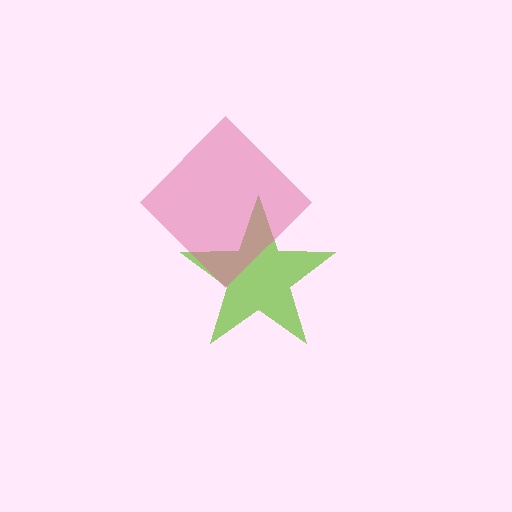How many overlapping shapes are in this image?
There are 2 overlapping shapes in the image.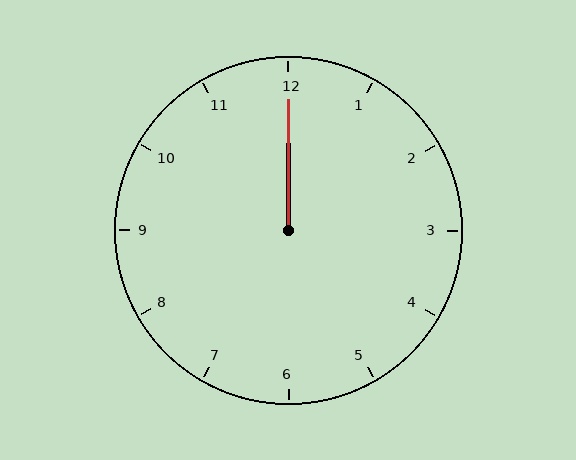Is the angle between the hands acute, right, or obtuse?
It is acute.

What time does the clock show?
12:00.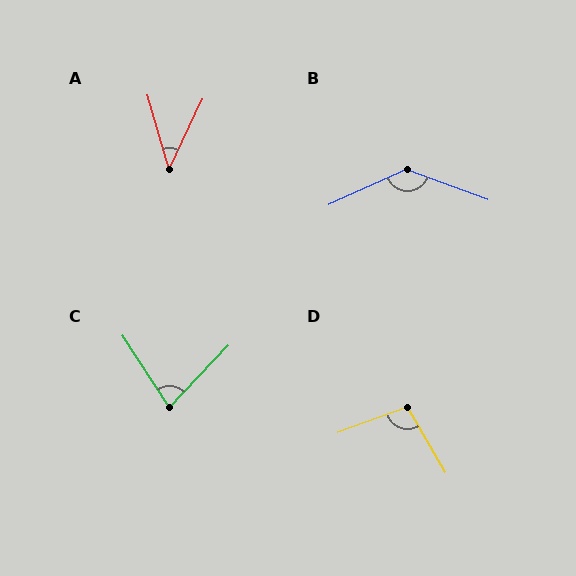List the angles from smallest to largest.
A (41°), C (76°), D (100°), B (135°).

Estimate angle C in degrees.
Approximately 76 degrees.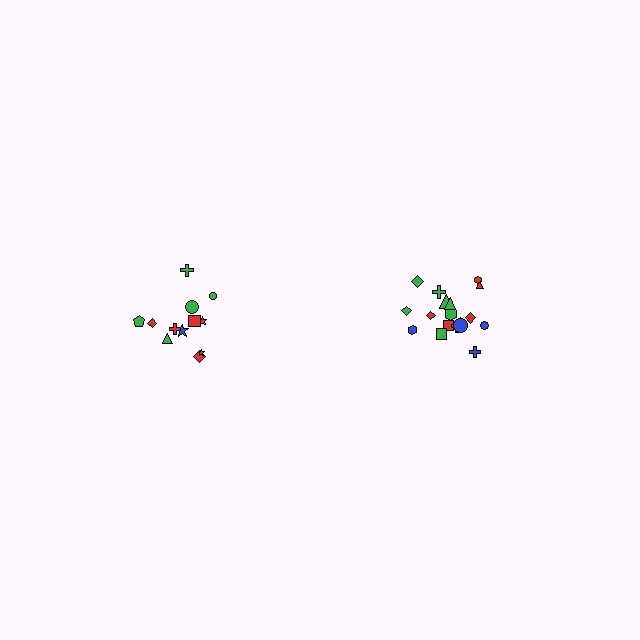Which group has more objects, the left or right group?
The right group.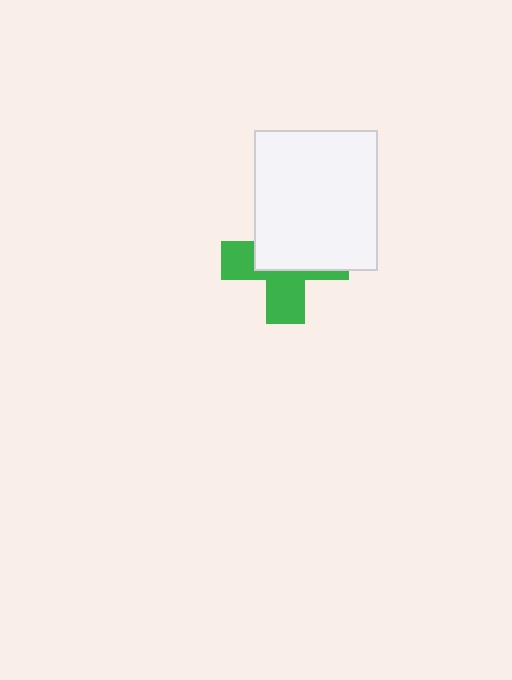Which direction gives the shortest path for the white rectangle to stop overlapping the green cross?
Moving up gives the shortest separation.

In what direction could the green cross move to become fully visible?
The green cross could move down. That would shift it out from behind the white rectangle entirely.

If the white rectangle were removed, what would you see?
You would see the complete green cross.